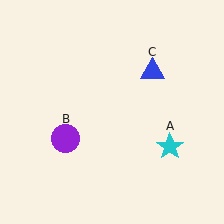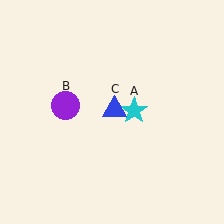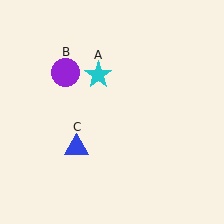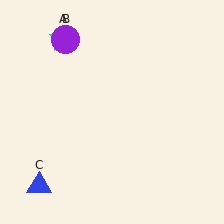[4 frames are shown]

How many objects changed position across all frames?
3 objects changed position: cyan star (object A), purple circle (object B), blue triangle (object C).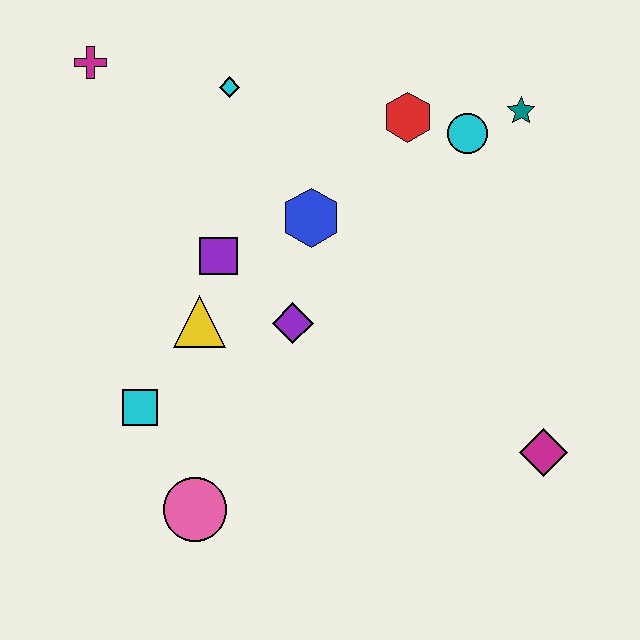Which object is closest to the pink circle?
The cyan square is closest to the pink circle.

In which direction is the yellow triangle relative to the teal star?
The yellow triangle is to the left of the teal star.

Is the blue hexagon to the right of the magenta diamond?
No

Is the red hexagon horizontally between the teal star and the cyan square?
Yes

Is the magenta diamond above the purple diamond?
No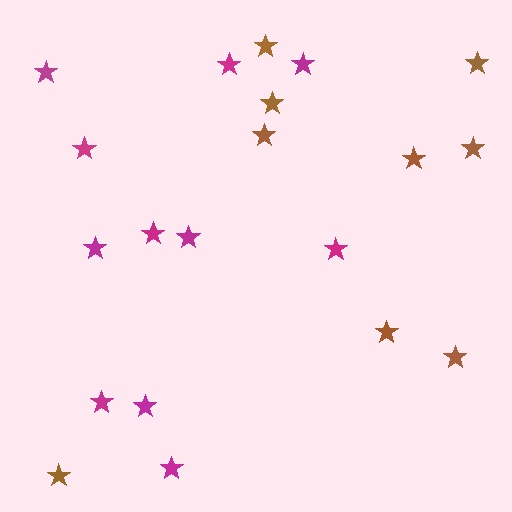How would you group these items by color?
There are 2 groups: one group of magenta stars (11) and one group of brown stars (9).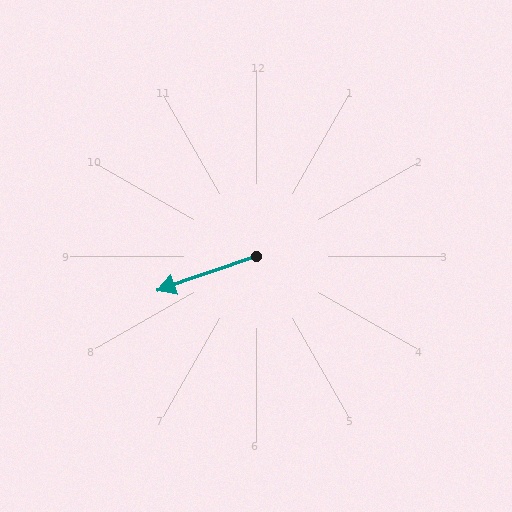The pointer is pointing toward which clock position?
Roughly 8 o'clock.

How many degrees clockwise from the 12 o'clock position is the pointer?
Approximately 251 degrees.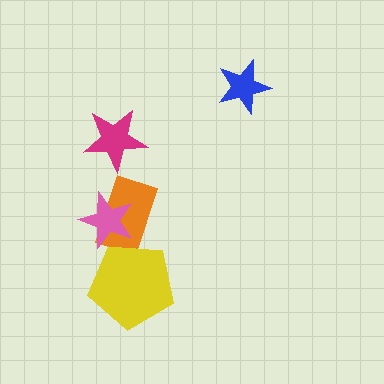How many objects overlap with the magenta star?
0 objects overlap with the magenta star.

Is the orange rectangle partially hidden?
Yes, it is partially covered by another shape.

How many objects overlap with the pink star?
1 object overlaps with the pink star.